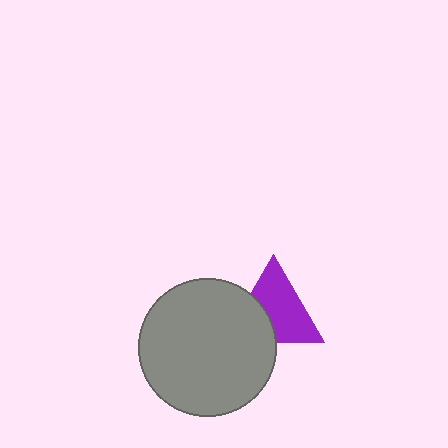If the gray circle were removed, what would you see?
You would see the complete purple triangle.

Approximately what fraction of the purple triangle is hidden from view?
Roughly 35% of the purple triangle is hidden behind the gray circle.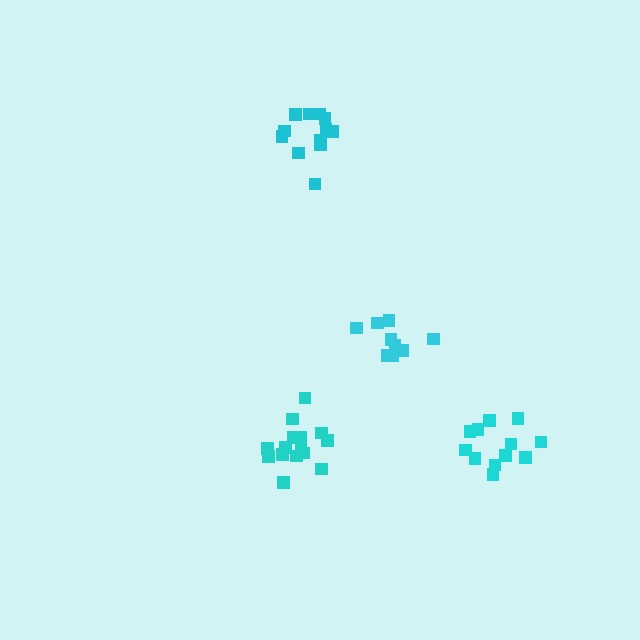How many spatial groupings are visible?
There are 4 spatial groupings.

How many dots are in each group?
Group 1: 9 dots, Group 2: 12 dots, Group 3: 12 dots, Group 4: 15 dots (48 total).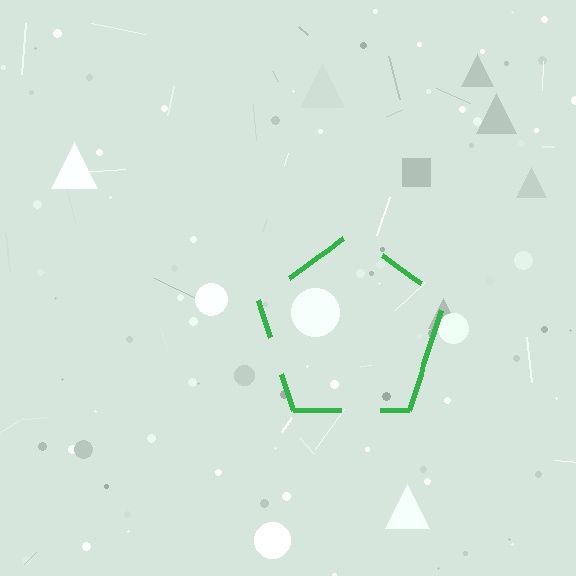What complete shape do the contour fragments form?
The contour fragments form a pentagon.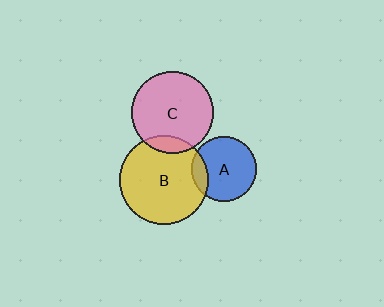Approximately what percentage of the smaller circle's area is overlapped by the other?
Approximately 10%.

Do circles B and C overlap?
Yes.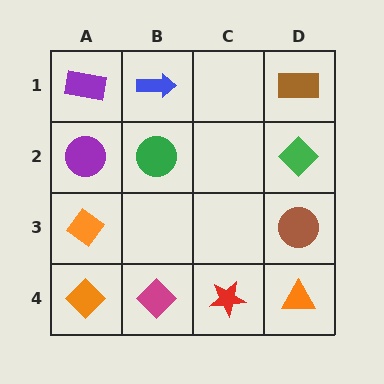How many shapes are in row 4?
4 shapes.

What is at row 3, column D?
A brown circle.